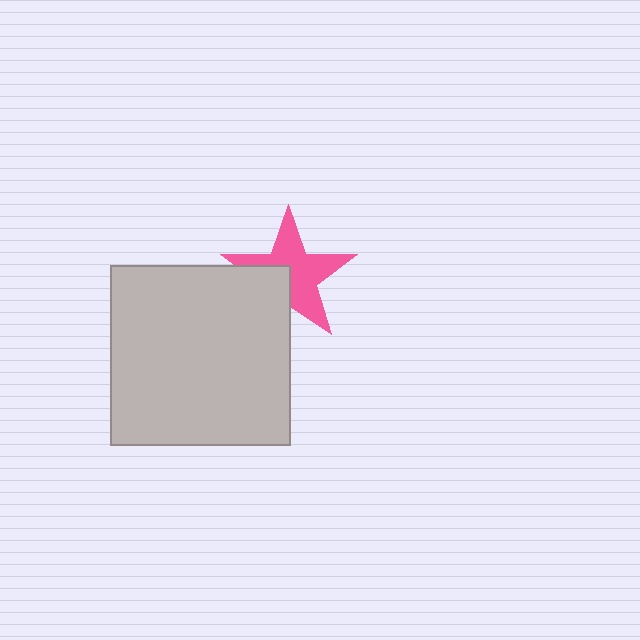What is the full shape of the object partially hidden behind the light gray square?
The partially hidden object is a pink star.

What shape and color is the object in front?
The object in front is a light gray square.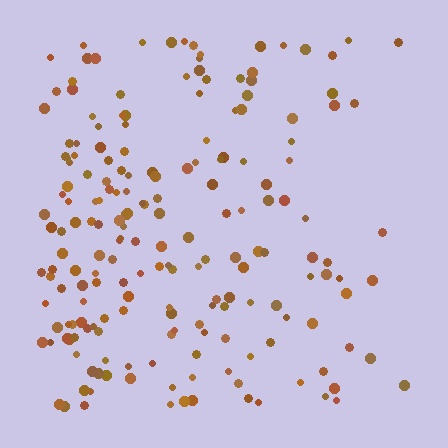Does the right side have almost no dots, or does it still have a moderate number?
Still a moderate number, just noticeably fewer than the left.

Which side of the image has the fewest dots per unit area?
The right.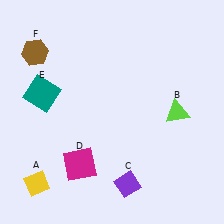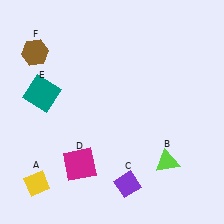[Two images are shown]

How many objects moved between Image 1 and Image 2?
1 object moved between the two images.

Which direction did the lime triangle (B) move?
The lime triangle (B) moved down.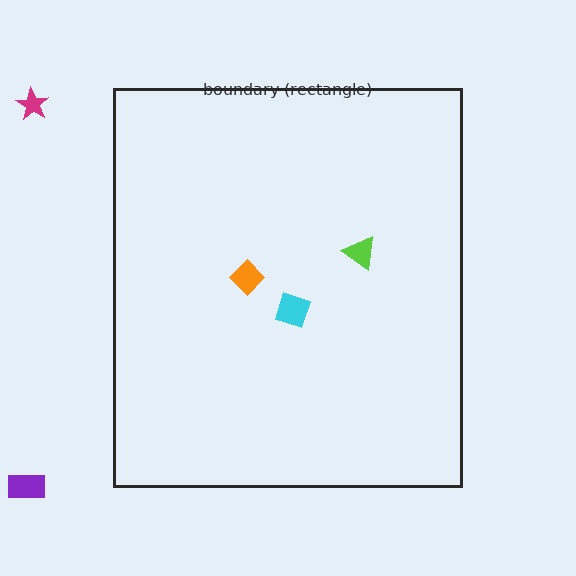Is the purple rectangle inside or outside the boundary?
Outside.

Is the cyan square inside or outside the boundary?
Inside.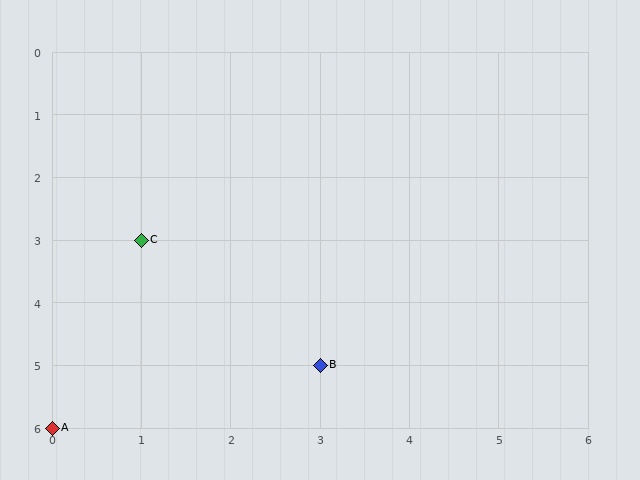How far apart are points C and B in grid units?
Points C and B are 2 columns and 2 rows apart (about 2.8 grid units diagonally).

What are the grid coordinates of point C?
Point C is at grid coordinates (1, 3).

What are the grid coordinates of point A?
Point A is at grid coordinates (0, 6).